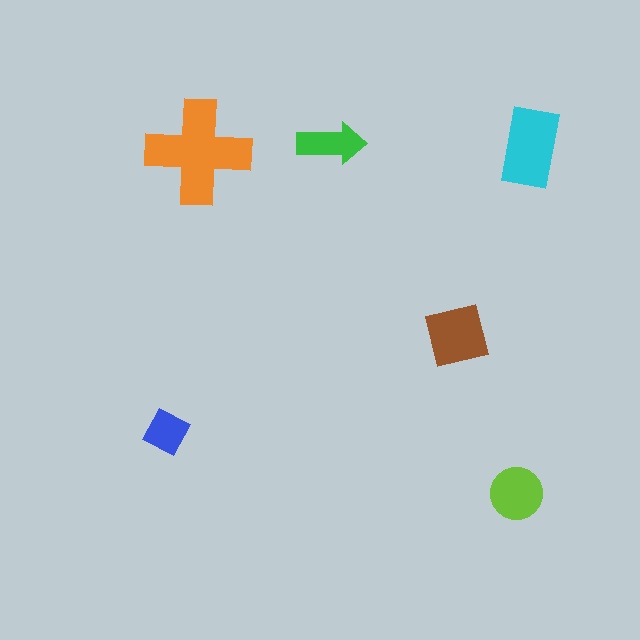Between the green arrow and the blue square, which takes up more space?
The green arrow.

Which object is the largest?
The orange cross.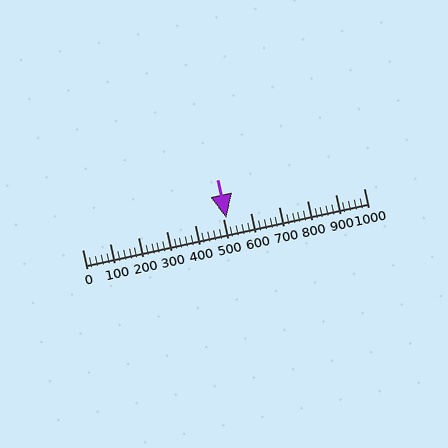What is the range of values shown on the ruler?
The ruler shows values from 0 to 1000.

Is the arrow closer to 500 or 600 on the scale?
The arrow is closer to 500.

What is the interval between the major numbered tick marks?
The major tick marks are spaced 100 units apart.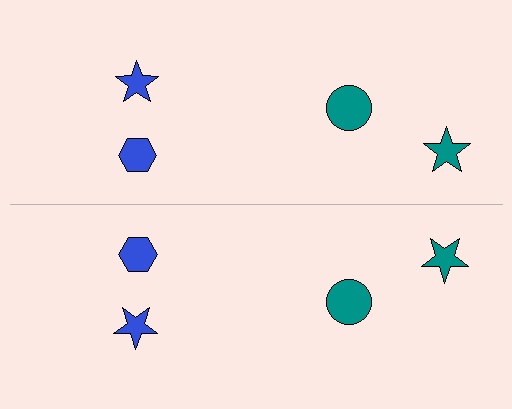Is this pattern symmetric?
Yes, this pattern has bilateral (reflection) symmetry.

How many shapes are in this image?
There are 8 shapes in this image.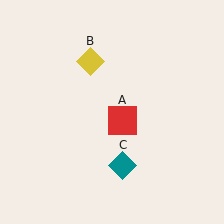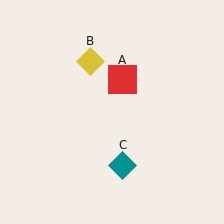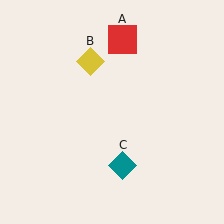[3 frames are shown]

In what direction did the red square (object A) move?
The red square (object A) moved up.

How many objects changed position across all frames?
1 object changed position: red square (object A).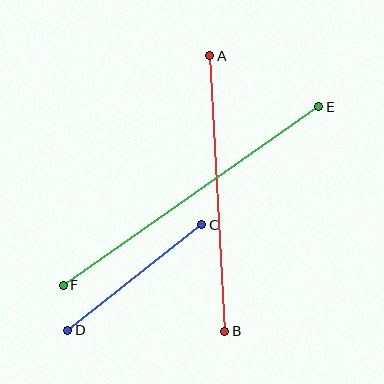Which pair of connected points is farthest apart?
Points E and F are farthest apart.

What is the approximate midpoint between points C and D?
The midpoint is at approximately (135, 277) pixels.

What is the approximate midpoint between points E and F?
The midpoint is at approximately (191, 196) pixels.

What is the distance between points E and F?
The distance is approximately 312 pixels.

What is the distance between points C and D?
The distance is approximately 170 pixels.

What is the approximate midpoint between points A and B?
The midpoint is at approximately (217, 193) pixels.